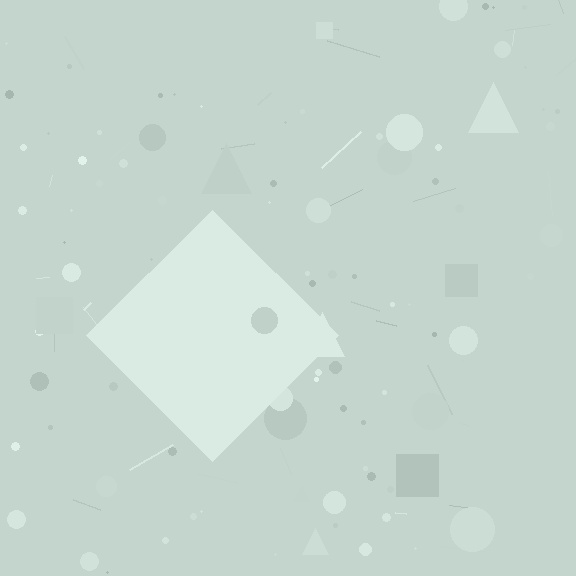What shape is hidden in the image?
A diamond is hidden in the image.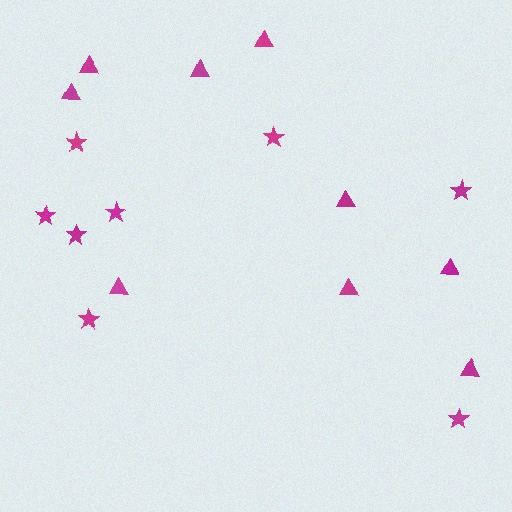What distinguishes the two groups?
There are 2 groups: one group of stars (8) and one group of triangles (9).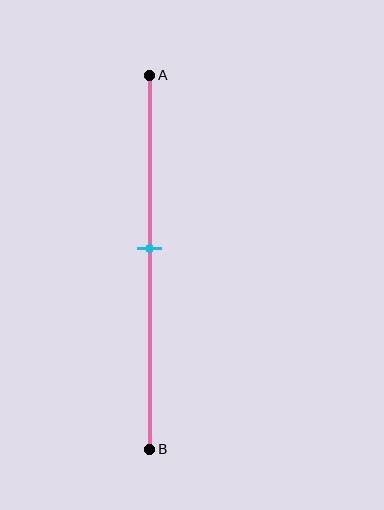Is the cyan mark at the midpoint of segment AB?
No, the mark is at about 45% from A, not at the 50% midpoint.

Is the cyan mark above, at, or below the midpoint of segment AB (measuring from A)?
The cyan mark is above the midpoint of segment AB.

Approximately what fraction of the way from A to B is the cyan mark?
The cyan mark is approximately 45% of the way from A to B.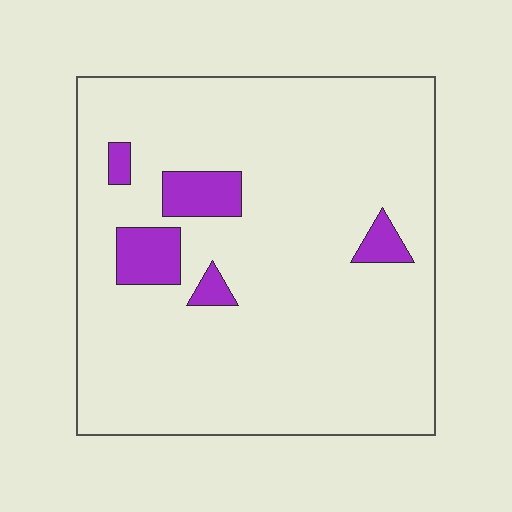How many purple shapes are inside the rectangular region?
5.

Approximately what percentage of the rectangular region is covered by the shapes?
Approximately 10%.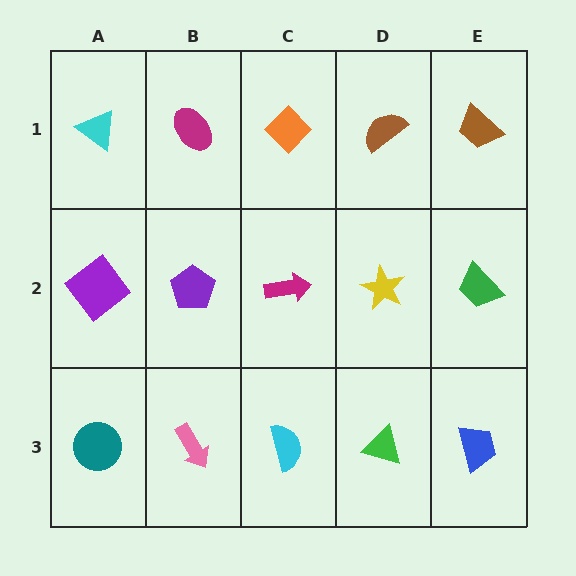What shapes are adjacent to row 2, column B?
A magenta ellipse (row 1, column B), a pink arrow (row 3, column B), a purple diamond (row 2, column A), a magenta arrow (row 2, column C).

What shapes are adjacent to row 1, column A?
A purple diamond (row 2, column A), a magenta ellipse (row 1, column B).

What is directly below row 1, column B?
A purple pentagon.